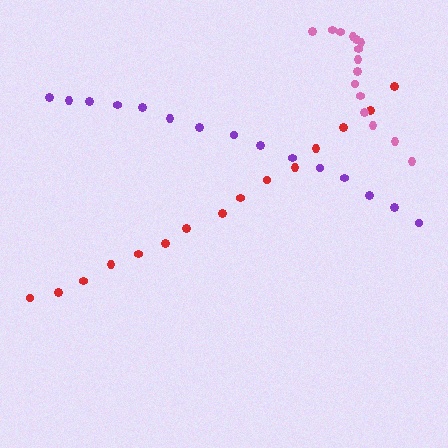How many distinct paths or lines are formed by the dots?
There are 3 distinct paths.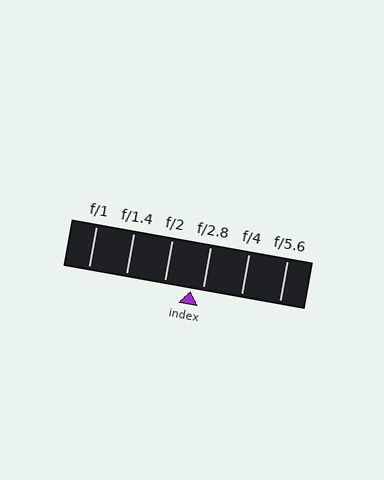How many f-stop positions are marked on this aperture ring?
There are 6 f-stop positions marked.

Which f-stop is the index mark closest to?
The index mark is closest to f/2.8.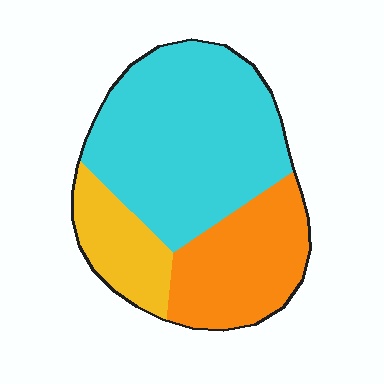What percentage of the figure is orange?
Orange covers around 30% of the figure.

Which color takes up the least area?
Yellow, at roughly 15%.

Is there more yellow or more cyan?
Cyan.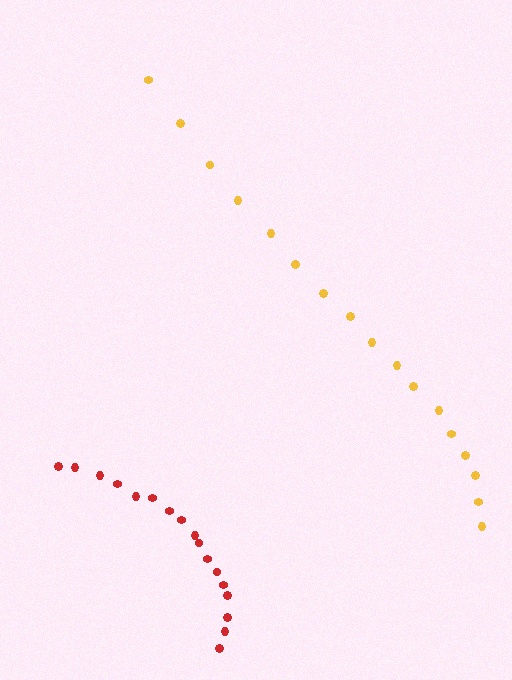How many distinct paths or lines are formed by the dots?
There are 2 distinct paths.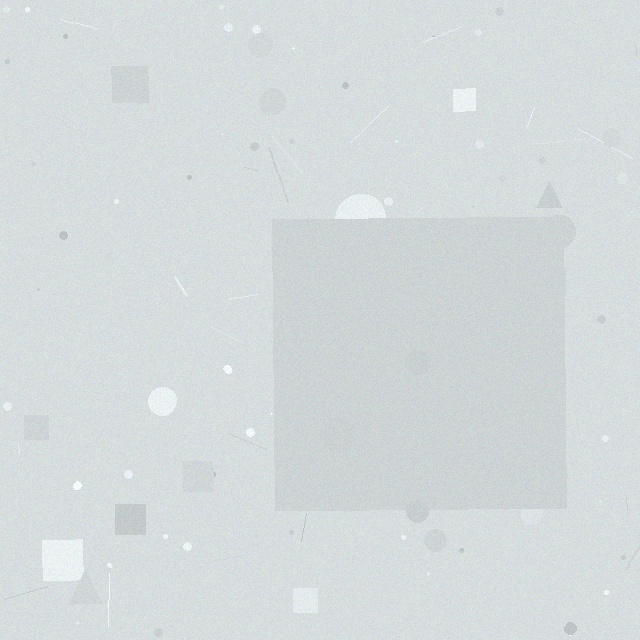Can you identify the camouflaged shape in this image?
The camouflaged shape is a square.